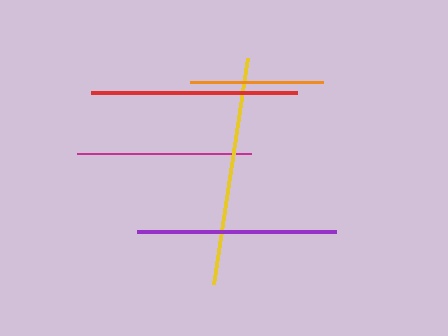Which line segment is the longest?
The yellow line is the longest at approximately 228 pixels.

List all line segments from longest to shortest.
From longest to shortest: yellow, red, purple, magenta, orange.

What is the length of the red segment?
The red segment is approximately 206 pixels long.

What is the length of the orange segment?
The orange segment is approximately 133 pixels long.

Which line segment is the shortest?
The orange line is the shortest at approximately 133 pixels.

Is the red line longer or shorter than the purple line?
The red line is longer than the purple line.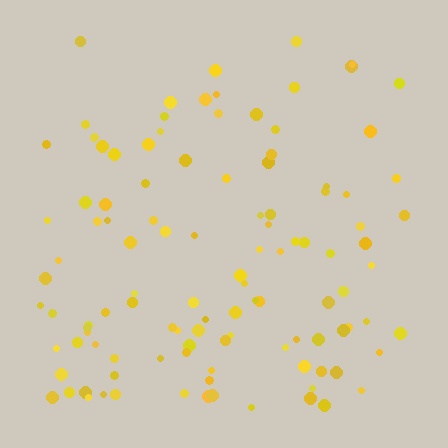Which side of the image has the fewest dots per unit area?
The top.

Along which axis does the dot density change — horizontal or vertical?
Vertical.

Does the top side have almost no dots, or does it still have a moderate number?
Still a moderate number, just noticeably fewer than the bottom.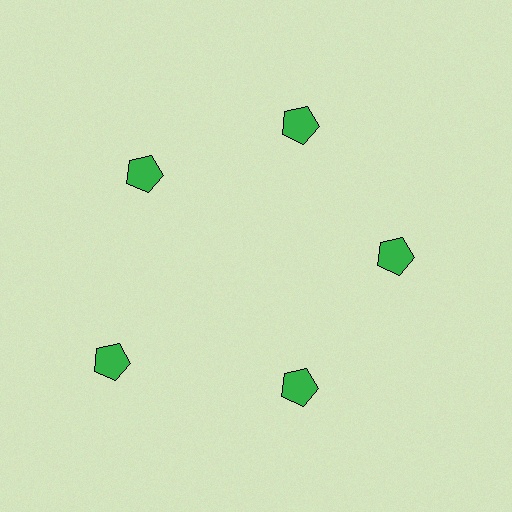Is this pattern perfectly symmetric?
No. The 5 green pentagons are arranged in a ring, but one element near the 8 o'clock position is pushed outward from the center, breaking the 5-fold rotational symmetry.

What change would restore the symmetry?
The symmetry would be restored by moving it inward, back onto the ring so that all 5 pentagons sit at equal angles and equal distance from the center.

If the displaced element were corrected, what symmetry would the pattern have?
It would have 5-fold rotational symmetry — the pattern would map onto itself every 72 degrees.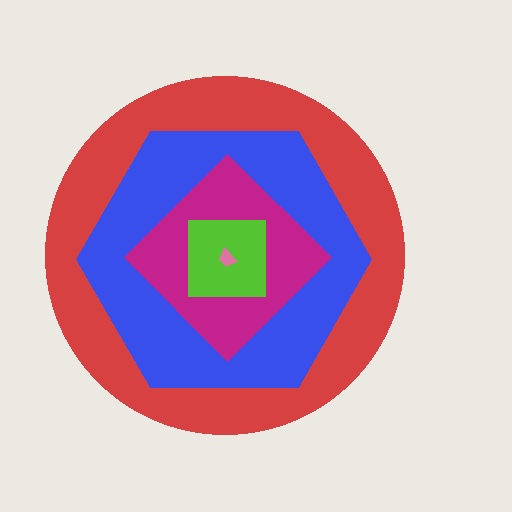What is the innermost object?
The pink trapezoid.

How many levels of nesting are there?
5.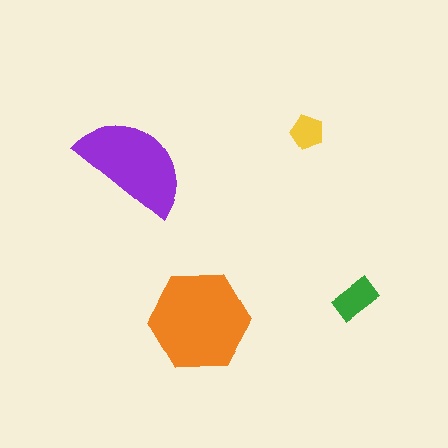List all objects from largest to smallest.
The orange hexagon, the purple semicircle, the green rectangle, the yellow pentagon.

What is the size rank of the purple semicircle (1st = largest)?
2nd.